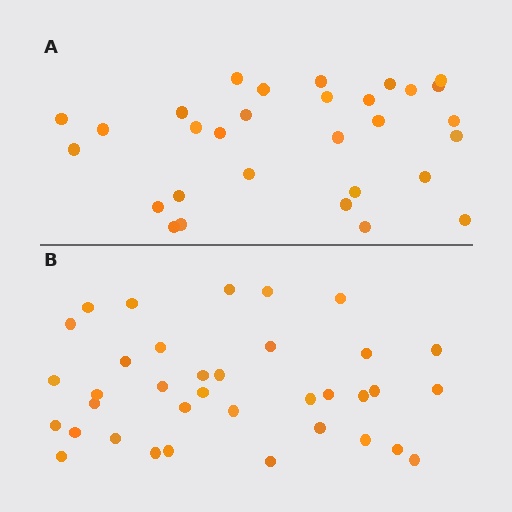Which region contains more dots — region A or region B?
Region B (the bottom region) has more dots.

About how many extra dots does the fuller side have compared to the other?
Region B has about 6 more dots than region A.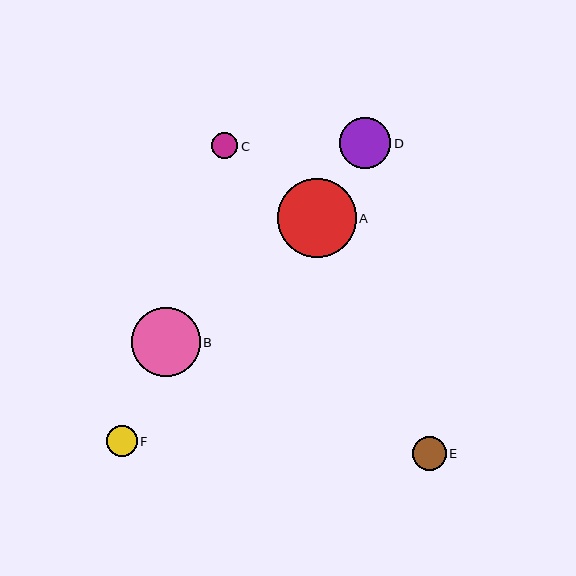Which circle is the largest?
Circle A is the largest with a size of approximately 79 pixels.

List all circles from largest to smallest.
From largest to smallest: A, B, D, E, F, C.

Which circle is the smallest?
Circle C is the smallest with a size of approximately 26 pixels.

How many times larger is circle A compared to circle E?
Circle A is approximately 2.3 times the size of circle E.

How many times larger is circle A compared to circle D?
Circle A is approximately 1.6 times the size of circle D.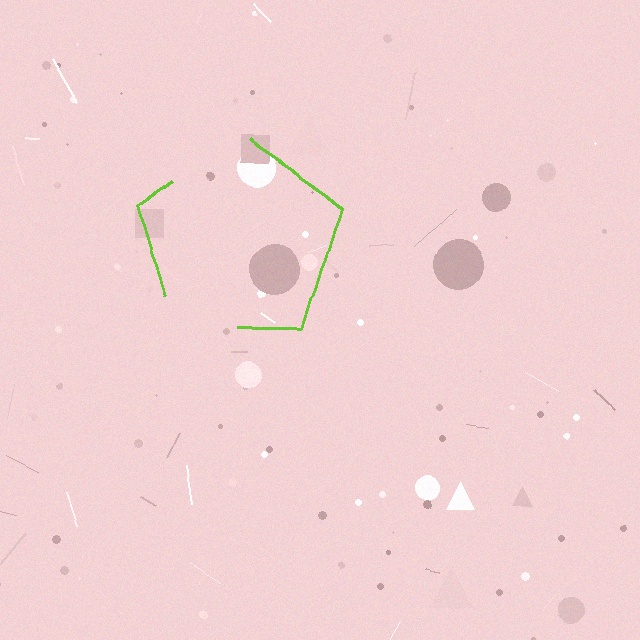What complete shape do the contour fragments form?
The contour fragments form a pentagon.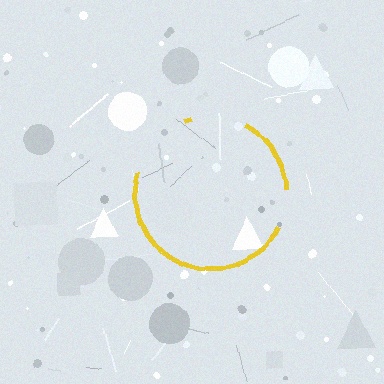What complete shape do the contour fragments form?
The contour fragments form a circle.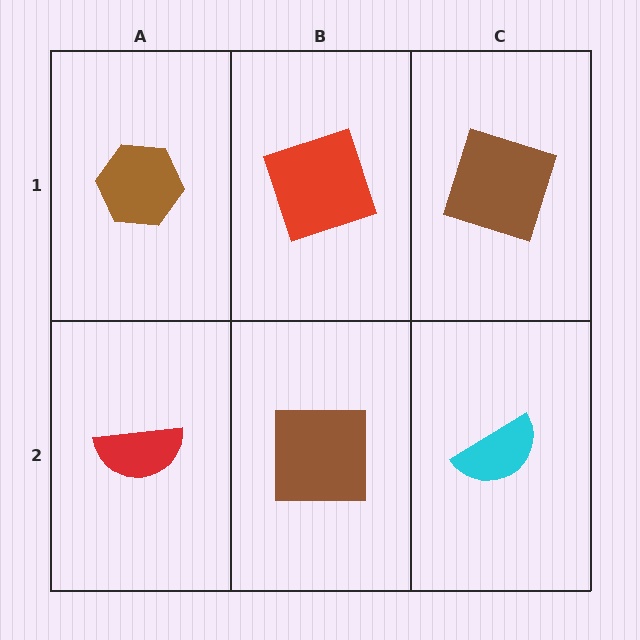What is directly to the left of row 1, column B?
A brown hexagon.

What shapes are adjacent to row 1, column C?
A cyan semicircle (row 2, column C), a red square (row 1, column B).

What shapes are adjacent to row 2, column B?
A red square (row 1, column B), a red semicircle (row 2, column A), a cyan semicircle (row 2, column C).